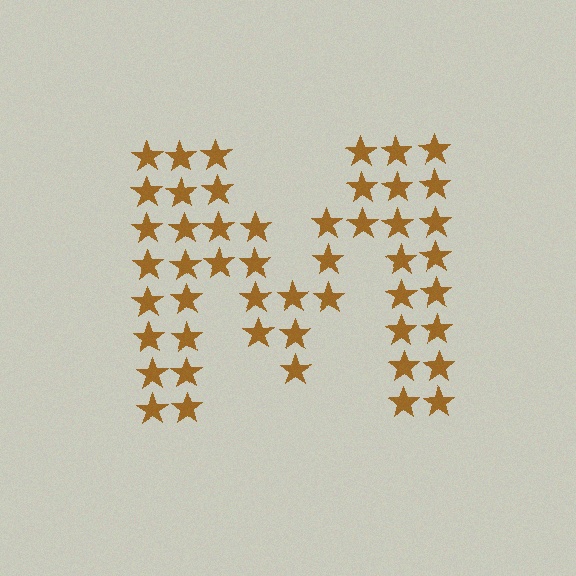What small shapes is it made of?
It is made of small stars.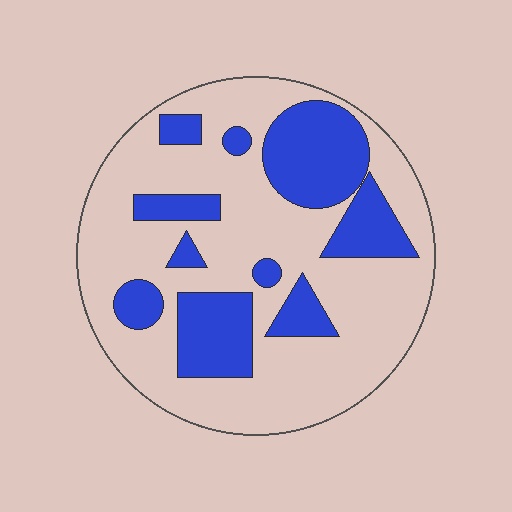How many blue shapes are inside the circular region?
10.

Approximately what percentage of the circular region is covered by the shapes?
Approximately 30%.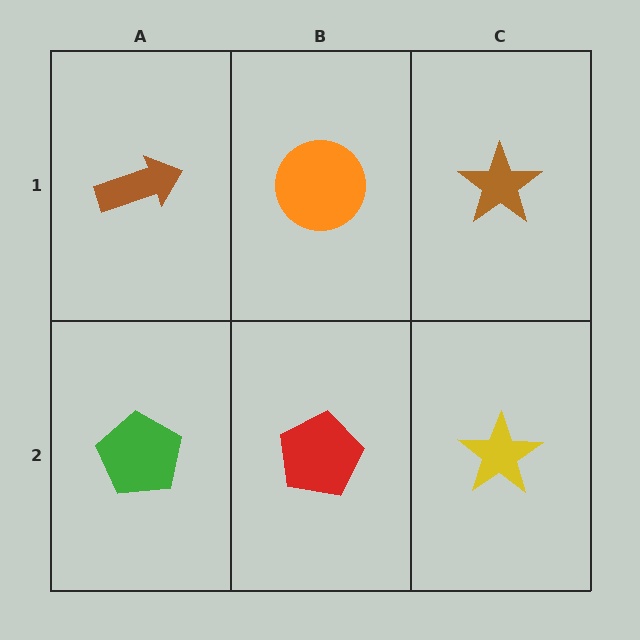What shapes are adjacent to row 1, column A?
A green pentagon (row 2, column A), an orange circle (row 1, column B).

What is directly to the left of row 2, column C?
A red pentagon.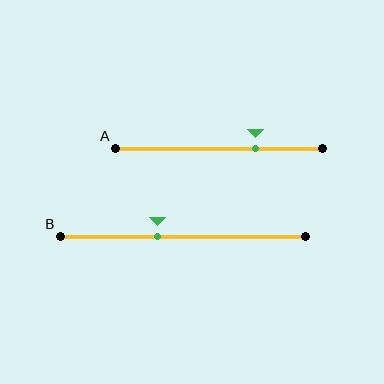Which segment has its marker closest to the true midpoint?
Segment B has its marker closest to the true midpoint.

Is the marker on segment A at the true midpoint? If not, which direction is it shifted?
No, the marker on segment A is shifted to the right by about 18% of the segment length.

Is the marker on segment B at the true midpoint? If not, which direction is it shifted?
No, the marker on segment B is shifted to the left by about 10% of the segment length.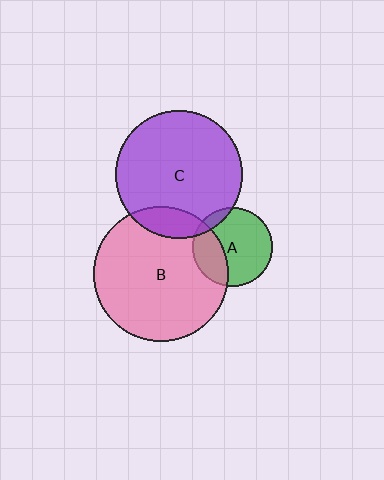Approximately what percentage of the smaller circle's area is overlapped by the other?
Approximately 30%.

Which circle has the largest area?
Circle B (pink).